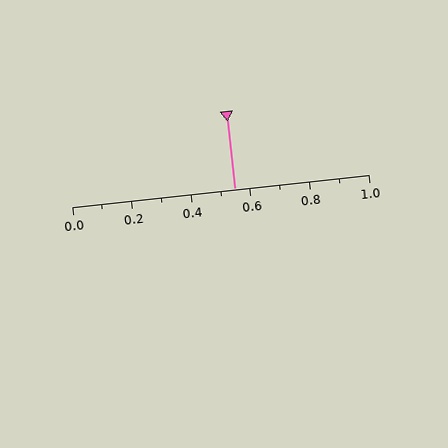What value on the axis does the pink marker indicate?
The marker indicates approximately 0.55.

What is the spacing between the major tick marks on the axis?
The major ticks are spaced 0.2 apart.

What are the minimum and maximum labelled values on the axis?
The axis runs from 0.0 to 1.0.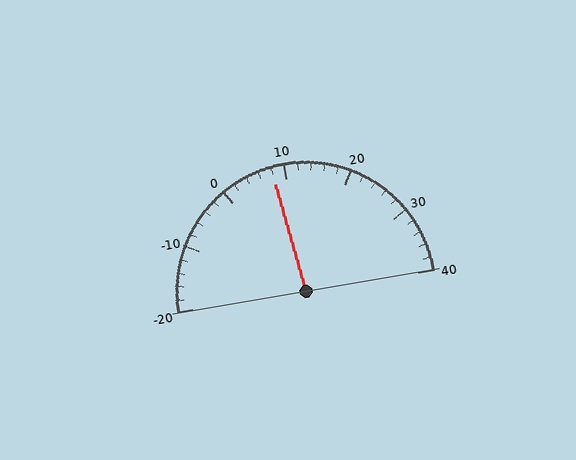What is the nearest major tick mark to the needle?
The nearest major tick mark is 10.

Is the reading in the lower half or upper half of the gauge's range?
The reading is in the lower half of the range (-20 to 40).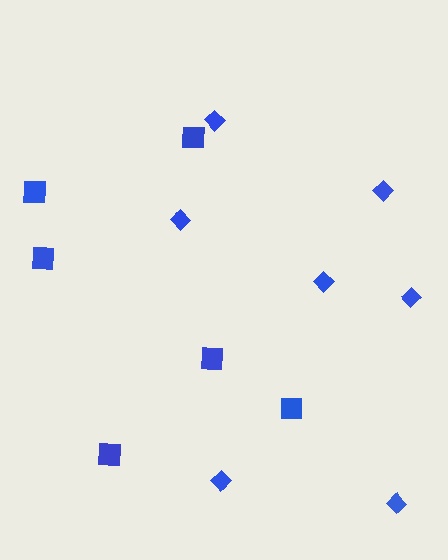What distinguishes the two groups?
There are 2 groups: one group of diamonds (7) and one group of squares (6).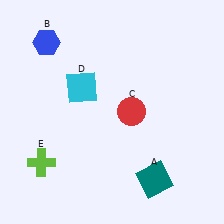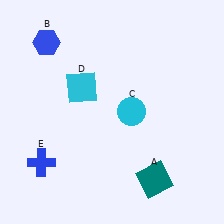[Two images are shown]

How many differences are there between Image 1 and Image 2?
There are 2 differences between the two images.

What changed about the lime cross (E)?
In Image 1, E is lime. In Image 2, it changed to blue.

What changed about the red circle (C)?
In Image 1, C is red. In Image 2, it changed to cyan.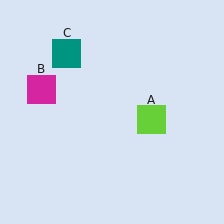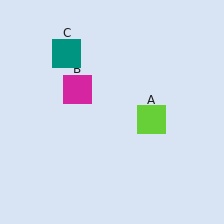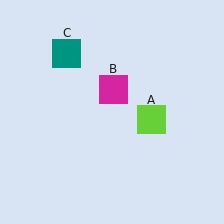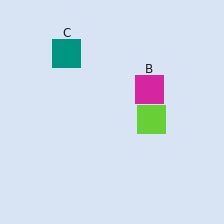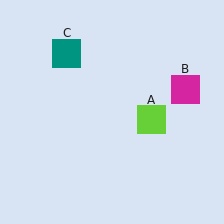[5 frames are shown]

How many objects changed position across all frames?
1 object changed position: magenta square (object B).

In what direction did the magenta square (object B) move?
The magenta square (object B) moved right.